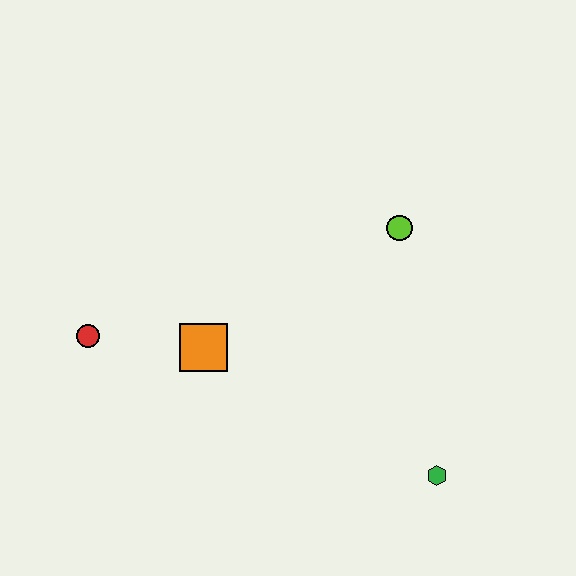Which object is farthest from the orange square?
The green hexagon is farthest from the orange square.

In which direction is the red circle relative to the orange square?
The red circle is to the left of the orange square.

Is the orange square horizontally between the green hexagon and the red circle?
Yes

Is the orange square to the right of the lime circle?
No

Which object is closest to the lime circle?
The orange square is closest to the lime circle.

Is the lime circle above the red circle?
Yes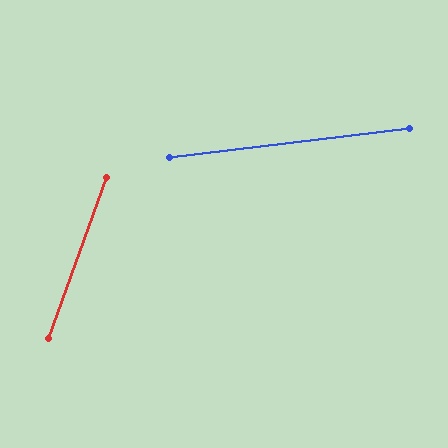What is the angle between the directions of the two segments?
Approximately 63 degrees.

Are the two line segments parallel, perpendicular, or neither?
Neither parallel nor perpendicular — they differ by about 63°.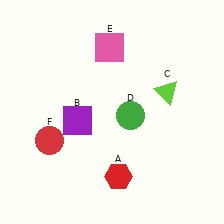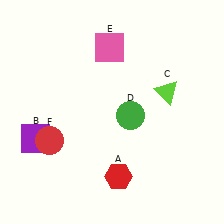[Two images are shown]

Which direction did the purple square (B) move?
The purple square (B) moved left.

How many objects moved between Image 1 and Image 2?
1 object moved between the two images.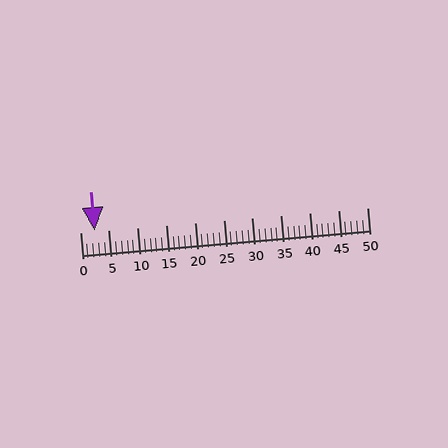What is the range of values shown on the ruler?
The ruler shows values from 0 to 50.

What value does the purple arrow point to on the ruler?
The purple arrow points to approximately 3.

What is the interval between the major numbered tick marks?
The major tick marks are spaced 5 units apart.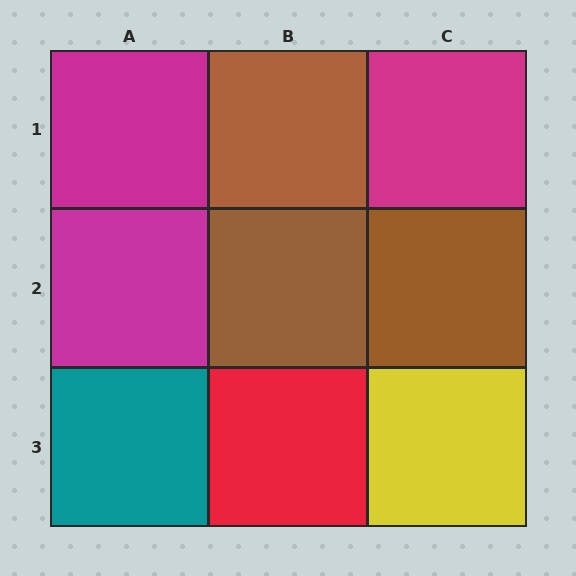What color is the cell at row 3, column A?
Teal.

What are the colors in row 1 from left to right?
Magenta, brown, magenta.